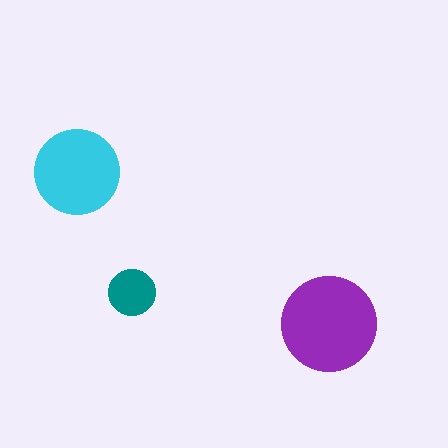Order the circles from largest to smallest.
the purple one, the cyan one, the teal one.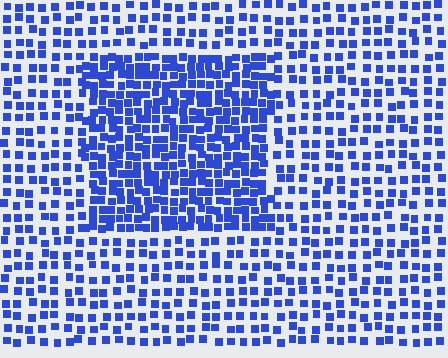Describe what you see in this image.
The image contains small blue elements arranged at two different densities. A rectangle-shaped region is visible where the elements are more densely packed than the surrounding area.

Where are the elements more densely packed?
The elements are more densely packed inside the rectangle boundary.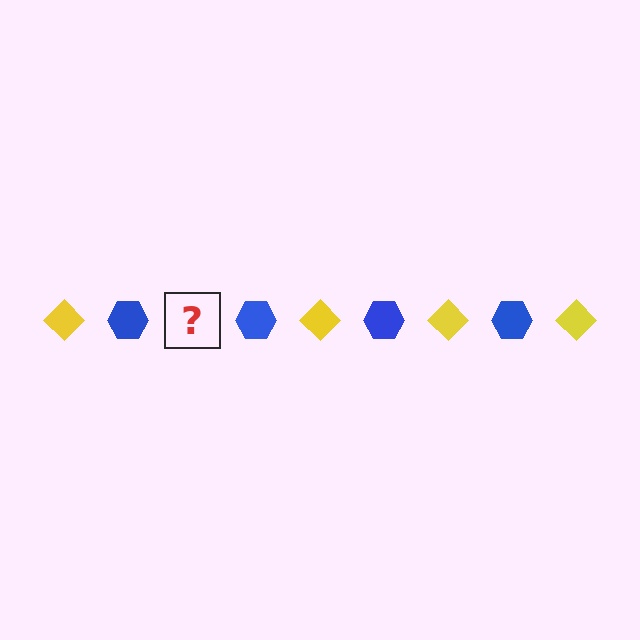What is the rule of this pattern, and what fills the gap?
The rule is that the pattern alternates between yellow diamond and blue hexagon. The gap should be filled with a yellow diamond.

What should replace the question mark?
The question mark should be replaced with a yellow diamond.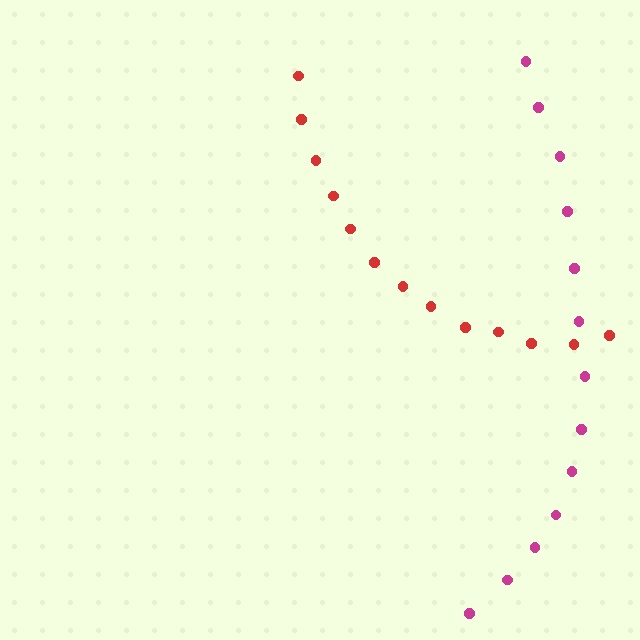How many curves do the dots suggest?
There are 2 distinct paths.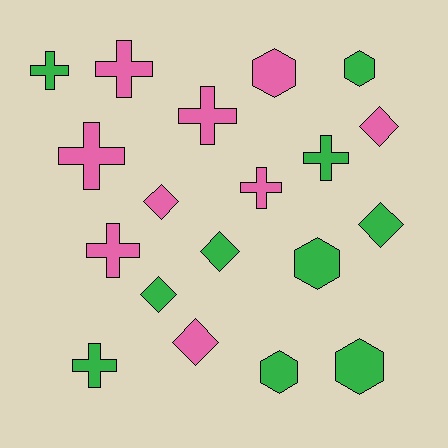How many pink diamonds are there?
There are 3 pink diamonds.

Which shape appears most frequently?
Cross, with 8 objects.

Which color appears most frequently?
Green, with 10 objects.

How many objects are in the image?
There are 19 objects.